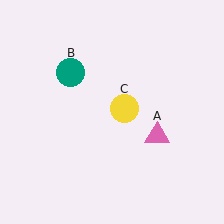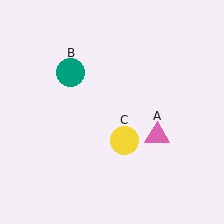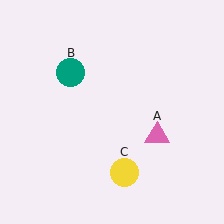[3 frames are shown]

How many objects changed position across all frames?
1 object changed position: yellow circle (object C).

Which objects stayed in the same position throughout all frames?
Pink triangle (object A) and teal circle (object B) remained stationary.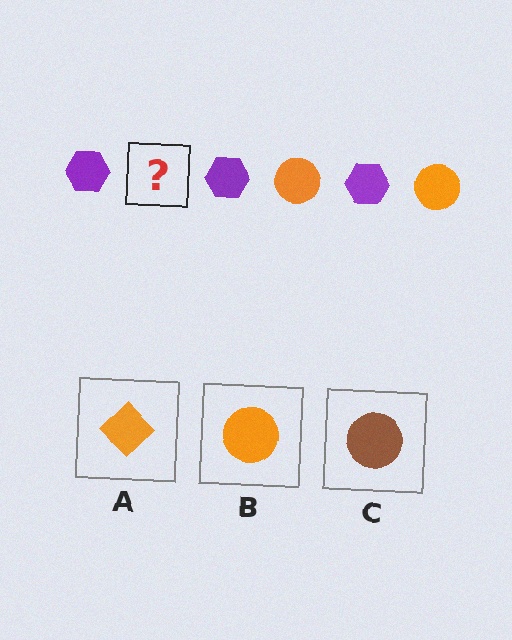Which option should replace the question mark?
Option B.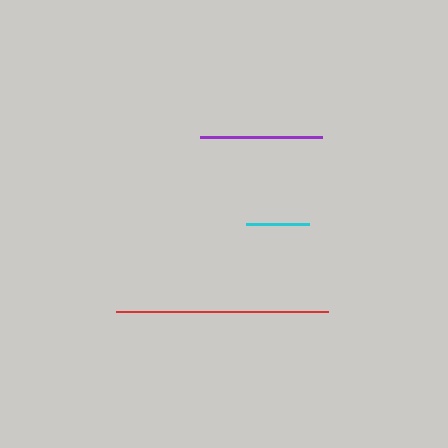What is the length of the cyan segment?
The cyan segment is approximately 63 pixels long.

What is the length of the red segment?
The red segment is approximately 213 pixels long.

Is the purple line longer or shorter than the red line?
The red line is longer than the purple line.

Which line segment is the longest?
The red line is the longest at approximately 213 pixels.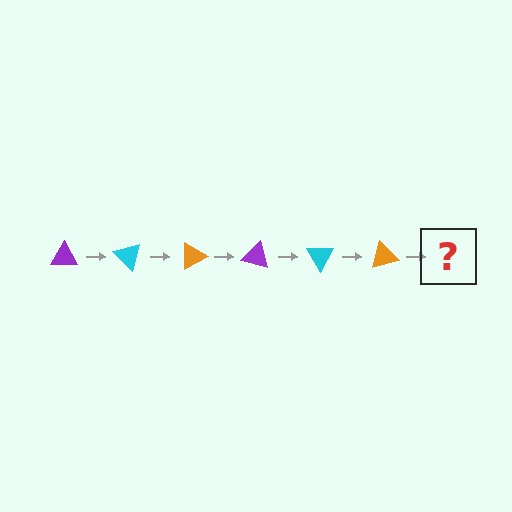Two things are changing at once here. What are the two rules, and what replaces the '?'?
The two rules are that it rotates 45 degrees each step and the color cycles through purple, cyan, and orange. The '?' should be a purple triangle, rotated 270 degrees from the start.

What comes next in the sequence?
The next element should be a purple triangle, rotated 270 degrees from the start.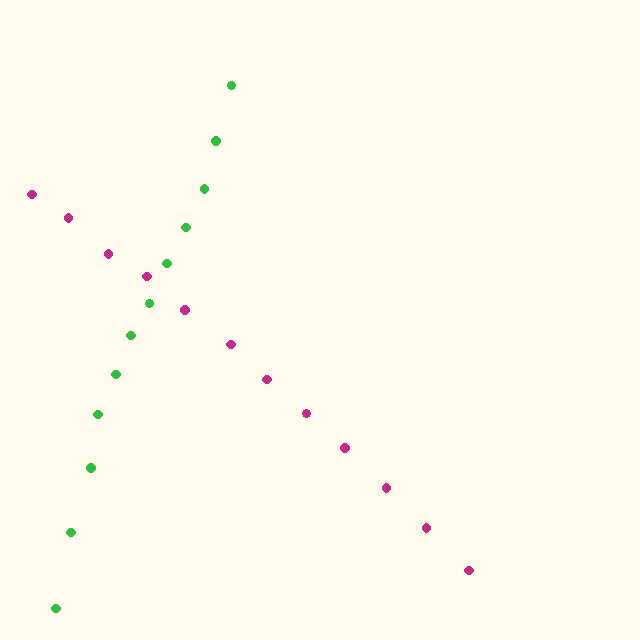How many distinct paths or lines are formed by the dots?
There are 2 distinct paths.